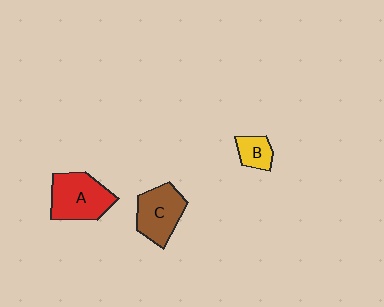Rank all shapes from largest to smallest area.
From largest to smallest: A (red), C (brown), B (yellow).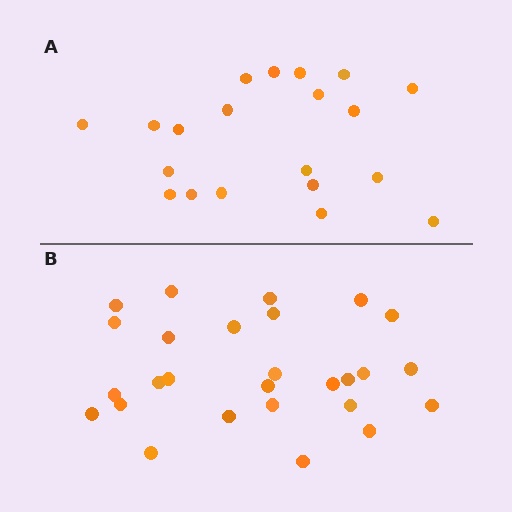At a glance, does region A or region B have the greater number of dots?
Region B (the bottom region) has more dots.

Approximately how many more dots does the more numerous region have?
Region B has roughly 8 or so more dots than region A.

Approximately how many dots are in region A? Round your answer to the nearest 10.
About 20 dots.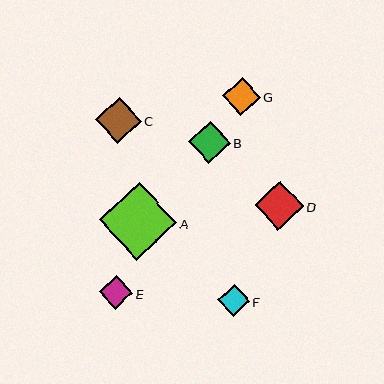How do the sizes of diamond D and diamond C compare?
Diamond D and diamond C are approximately the same size.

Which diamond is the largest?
Diamond A is the largest with a size of approximately 77 pixels.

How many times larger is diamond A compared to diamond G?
Diamond A is approximately 2.0 times the size of diamond G.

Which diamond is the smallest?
Diamond F is the smallest with a size of approximately 32 pixels.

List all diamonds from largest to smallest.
From largest to smallest: A, D, C, B, G, E, F.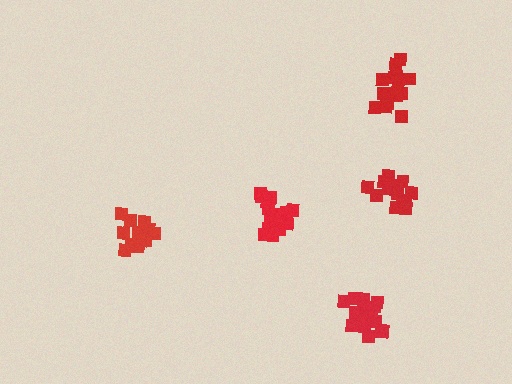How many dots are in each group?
Group 1: 16 dots, Group 2: 14 dots, Group 3: 15 dots, Group 4: 16 dots, Group 5: 16 dots (77 total).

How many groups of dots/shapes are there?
There are 5 groups.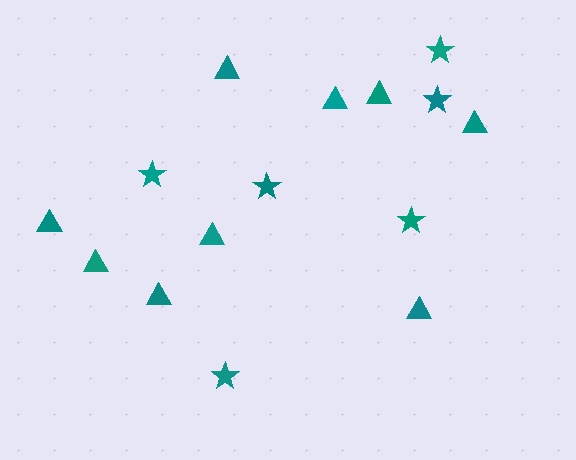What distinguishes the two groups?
There are 2 groups: one group of triangles (9) and one group of stars (6).